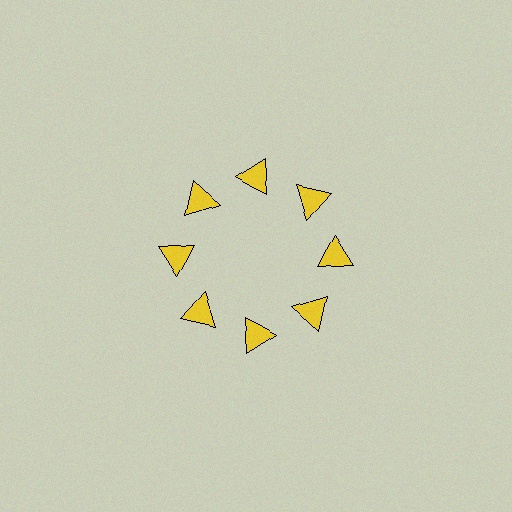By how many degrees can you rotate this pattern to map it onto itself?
The pattern maps onto itself every 45 degrees of rotation.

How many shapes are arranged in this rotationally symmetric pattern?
There are 8 shapes, arranged in 8 groups of 1.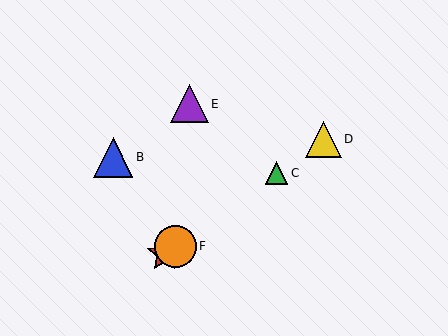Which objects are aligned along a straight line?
Objects A, C, D, F are aligned along a straight line.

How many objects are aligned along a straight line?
4 objects (A, C, D, F) are aligned along a straight line.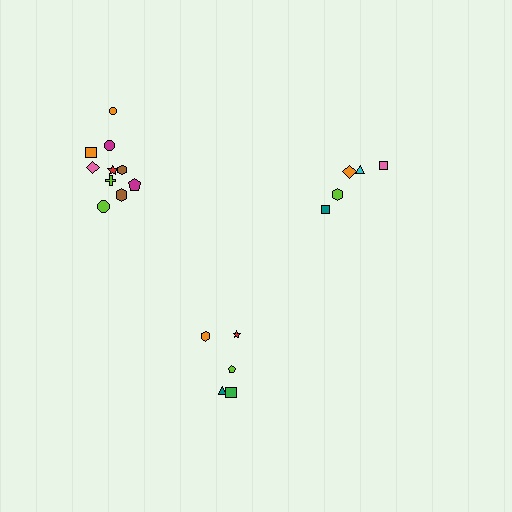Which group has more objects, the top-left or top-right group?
The top-left group.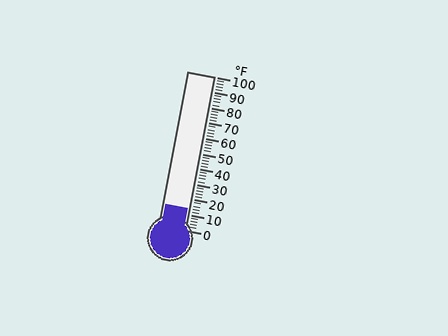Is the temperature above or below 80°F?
The temperature is below 80°F.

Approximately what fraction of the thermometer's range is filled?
The thermometer is filled to approximately 15% of its range.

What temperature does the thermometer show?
The thermometer shows approximately 14°F.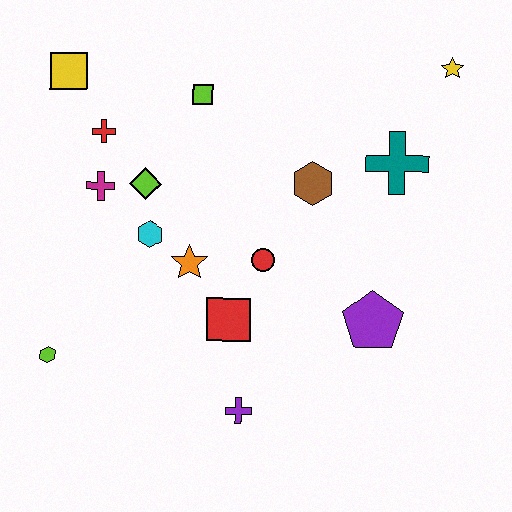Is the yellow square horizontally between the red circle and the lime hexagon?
Yes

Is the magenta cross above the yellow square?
No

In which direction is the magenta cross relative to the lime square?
The magenta cross is to the left of the lime square.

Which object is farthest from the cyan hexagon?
The yellow star is farthest from the cyan hexagon.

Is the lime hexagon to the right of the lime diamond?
No